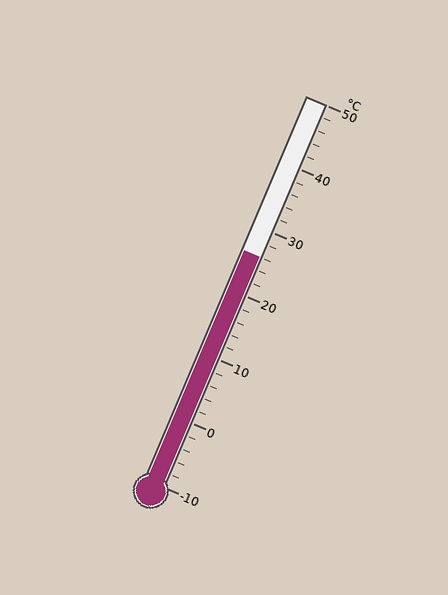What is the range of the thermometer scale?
The thermometer scale ranges from -10°C to 50°C.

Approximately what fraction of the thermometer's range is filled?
The thermometer is filled to approximately 60% of its range.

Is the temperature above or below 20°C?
The temperature is above 20°C.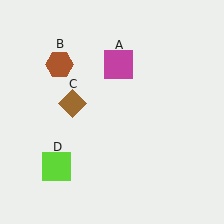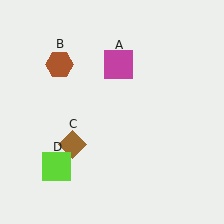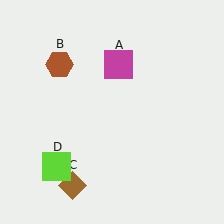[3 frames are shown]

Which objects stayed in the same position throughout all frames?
Magenta square (object A) and brown hexagon (object B) and lime square (object D) remained stationary.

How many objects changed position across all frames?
1 object changed position: brown diamond (object C).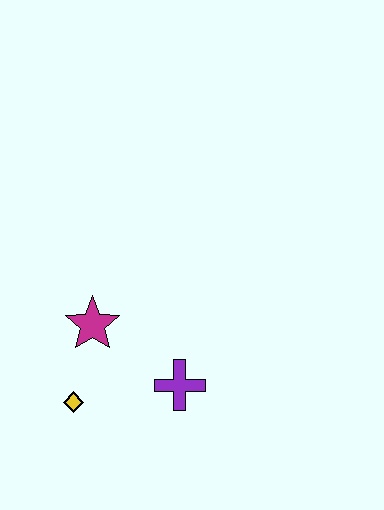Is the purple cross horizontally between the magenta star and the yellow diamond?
No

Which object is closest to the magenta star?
The yellow diamond is closest to the magenta star.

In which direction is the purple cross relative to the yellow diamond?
The purple cross is to the right of the yellow diamond.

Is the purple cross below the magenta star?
Yes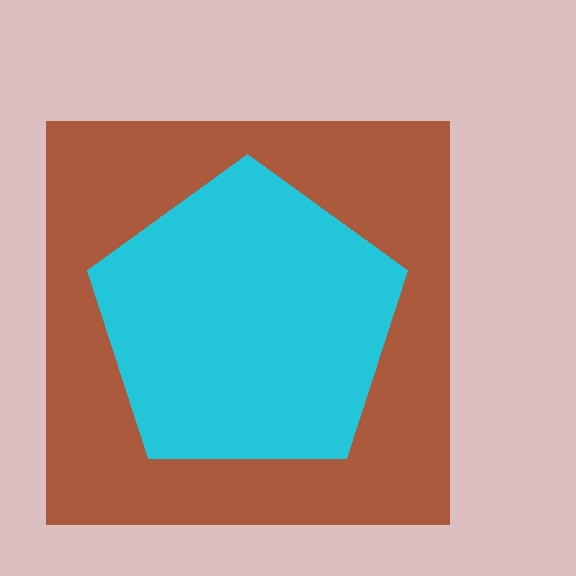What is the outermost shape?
The brown square.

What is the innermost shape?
The cyan pentagon.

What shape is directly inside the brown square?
The cyan pentagon.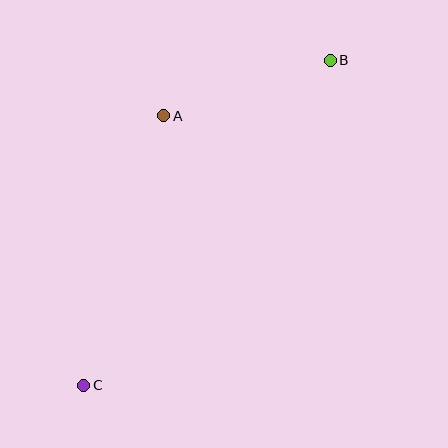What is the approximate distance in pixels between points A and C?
The distance between A and C is approximately 281 pixels.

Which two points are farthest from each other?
Points B and C are farthest from each other.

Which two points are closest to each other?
Points A and B are closest to each other.